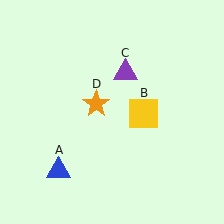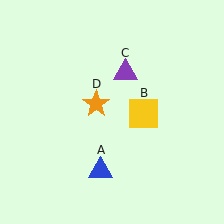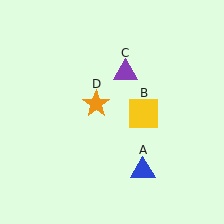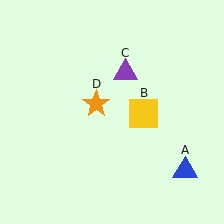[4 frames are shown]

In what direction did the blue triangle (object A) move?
The blue triangle (object A) moved right.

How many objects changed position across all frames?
1 object changed position: blue triangle (object A).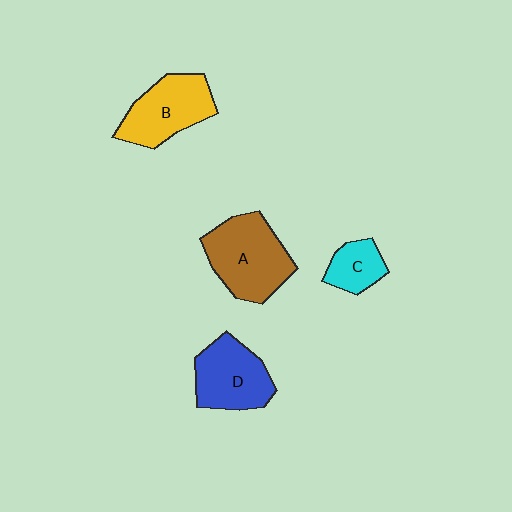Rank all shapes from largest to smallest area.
From largest to smallest: A (brown), B (yellow), D (blue), C (cyan).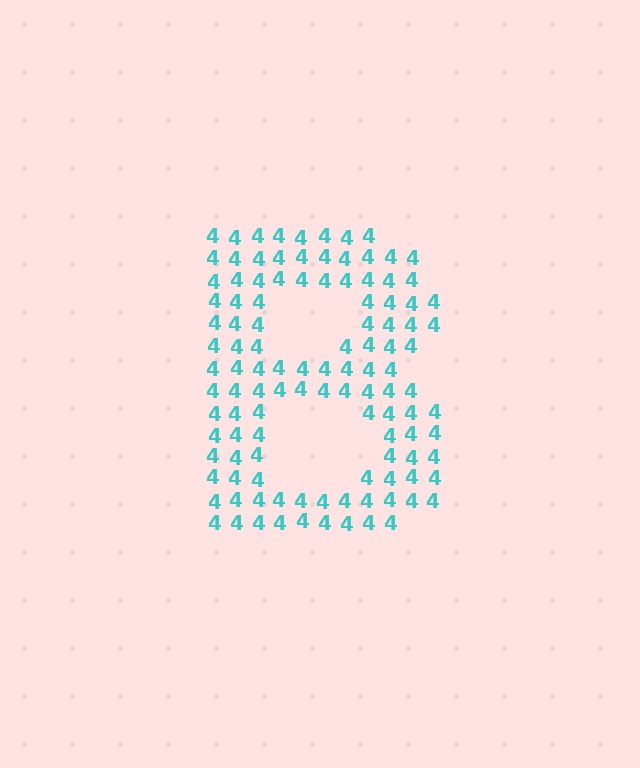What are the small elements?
The small elements are digit 4's.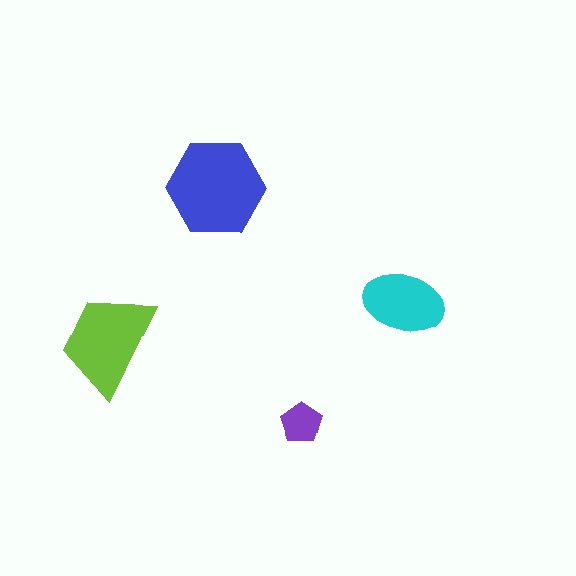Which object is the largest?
The blue hexagon.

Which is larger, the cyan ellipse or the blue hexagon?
The blue hexagon.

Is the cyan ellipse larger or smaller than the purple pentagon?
Larger.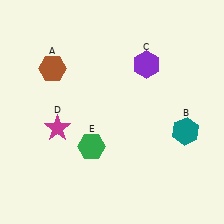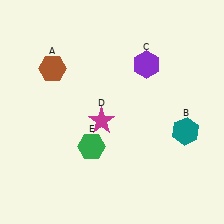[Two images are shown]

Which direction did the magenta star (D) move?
The magenta star (D) moved right.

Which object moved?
The magenta star (D) moved right.